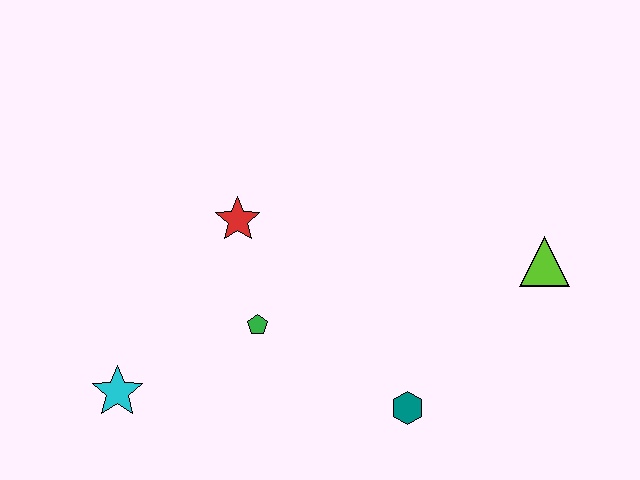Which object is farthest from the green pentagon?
The lime triangle is farthest from the green pentagon.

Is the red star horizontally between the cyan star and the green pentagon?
Yes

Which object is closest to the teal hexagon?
The green pentagon is closest to the teal hexagon.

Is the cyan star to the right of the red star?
No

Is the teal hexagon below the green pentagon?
Yes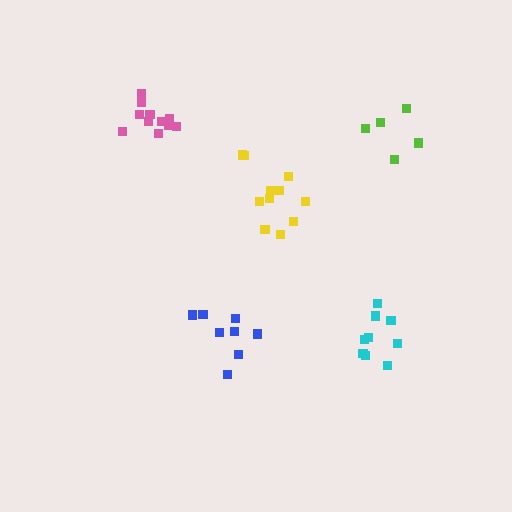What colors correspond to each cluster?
The clusters are colored: blue, yellow, pink, lime, cyan.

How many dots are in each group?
Group 1: 8 dots, Group 2: 11 dots, Group 3: 11 dots, Group 4: 5 dots, Group 5: 9 dots (44 total).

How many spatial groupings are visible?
There are 5 spatial groupings.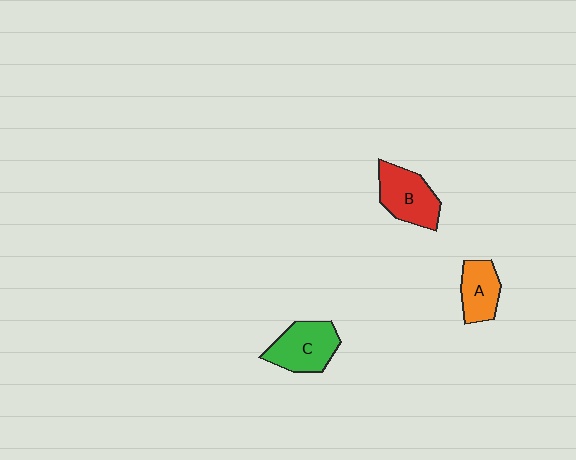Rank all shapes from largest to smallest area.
From largest to smallest: C (green), B (red), A (orange).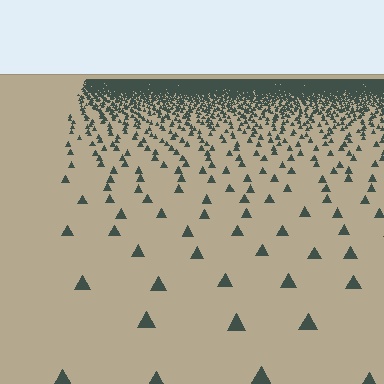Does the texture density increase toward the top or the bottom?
Density increases toward the top.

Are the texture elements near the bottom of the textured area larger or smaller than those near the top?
Larger. Near the bottom, elements are closer to the viewer and appear at a bigger on-screen size.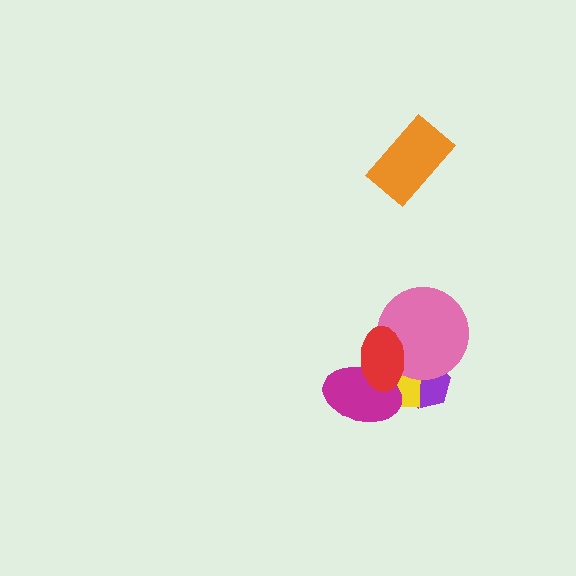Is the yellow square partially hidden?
Yes, it is partially covered by another shape.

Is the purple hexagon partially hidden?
Yes, it is partially covered by another shape.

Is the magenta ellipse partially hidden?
Yes, it is partially covered by another shape.